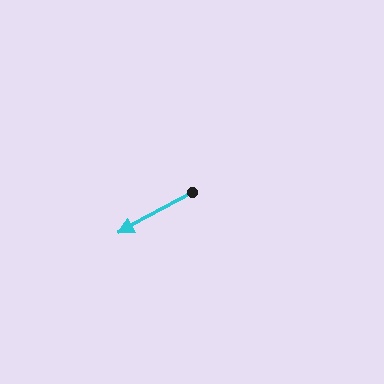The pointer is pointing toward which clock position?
Roughly 8 o'clock.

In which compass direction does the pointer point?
Southwest.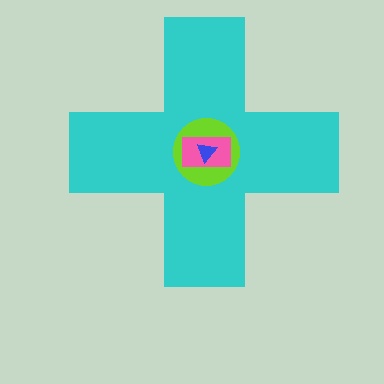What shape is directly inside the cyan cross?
The lime circle.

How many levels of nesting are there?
4.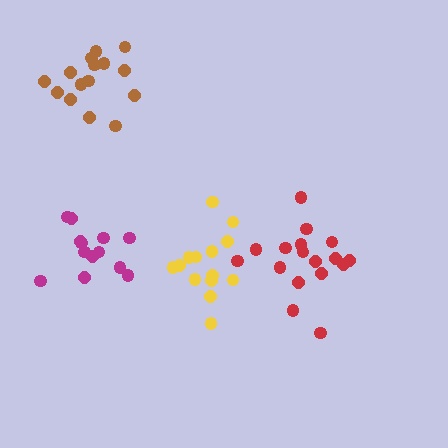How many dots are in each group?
Group 1: 15 dots, Group 2: 14 dots, Group 3: 17 dots, Group 4: 13 dots (59 total).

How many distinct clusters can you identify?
There are 4 distinct clusters.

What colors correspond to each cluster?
The clusters are colored: brown, yellow, red, magenta.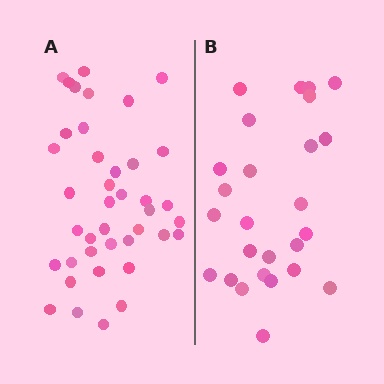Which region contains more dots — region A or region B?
Region A (the left region) has more dots.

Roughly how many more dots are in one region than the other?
Region A has approximately 15 more dots than region B.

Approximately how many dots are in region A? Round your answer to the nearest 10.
About 40 dots.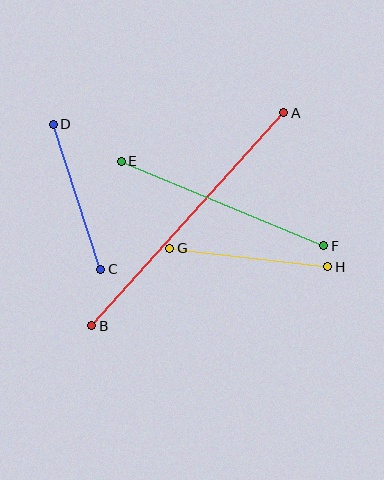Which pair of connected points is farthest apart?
Points A and B are farthest apart.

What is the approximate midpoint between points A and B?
The midpoint is at approximately (188, 219) pixels.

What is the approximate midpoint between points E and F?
The midpoint is at approximately (222, 203) pixels.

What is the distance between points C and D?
The distance is approximately 153 pixels.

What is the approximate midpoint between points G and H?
The midpoint is at approximately (249, 258) pixels.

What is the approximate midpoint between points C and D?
The midpoint is at approximately (77, 197) pixels.